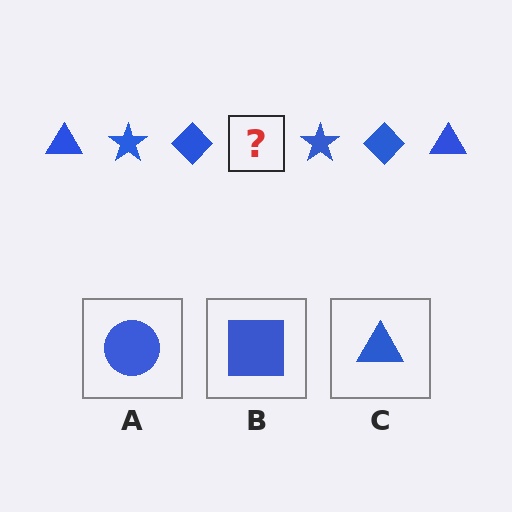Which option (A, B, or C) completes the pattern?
C.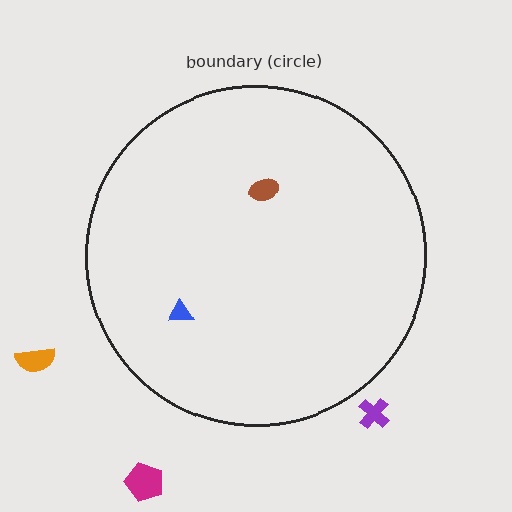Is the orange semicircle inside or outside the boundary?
Outside.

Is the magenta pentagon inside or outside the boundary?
Outside.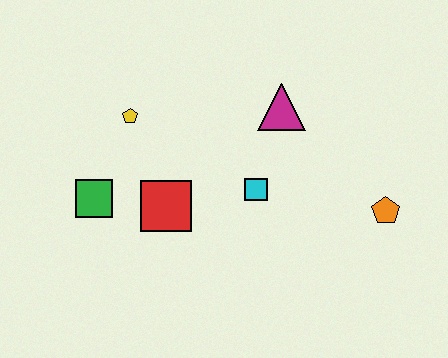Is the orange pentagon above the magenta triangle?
No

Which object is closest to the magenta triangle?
The cyan square is closest to the magenta triangle.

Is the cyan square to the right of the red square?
Yes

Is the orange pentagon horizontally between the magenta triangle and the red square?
No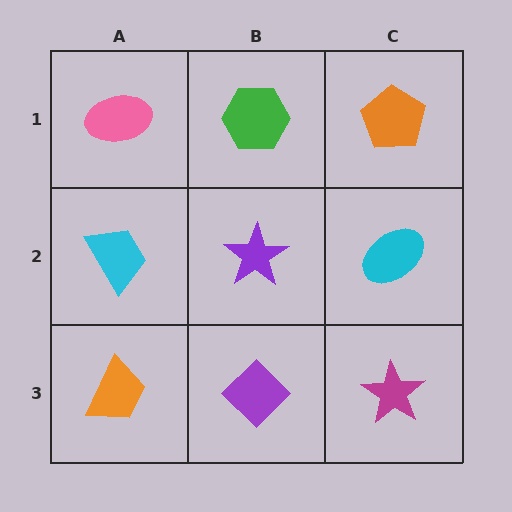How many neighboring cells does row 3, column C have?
2.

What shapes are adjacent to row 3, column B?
A purple star (row 2, column B), an orange trapezoid (row 3, column A), a magenta star (row 3, column C).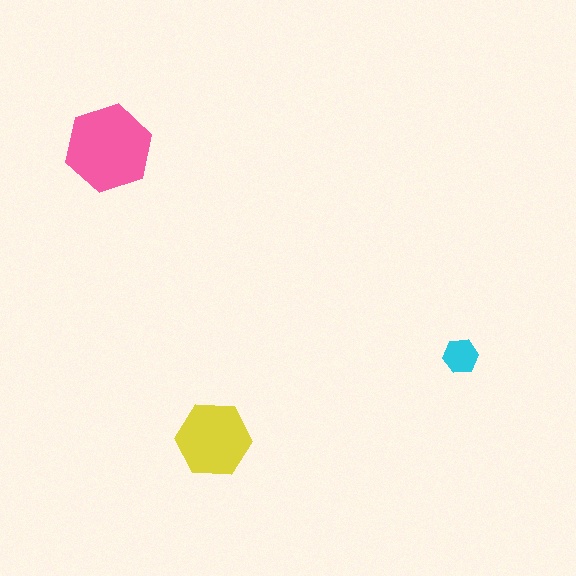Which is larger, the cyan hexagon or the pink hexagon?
The pink one.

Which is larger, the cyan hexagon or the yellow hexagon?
The yellow one.